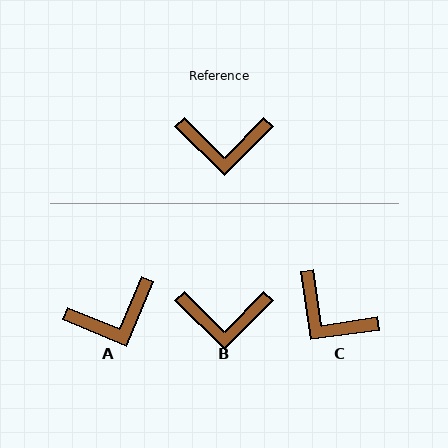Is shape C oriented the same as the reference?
No, it is off by about 37 degrees.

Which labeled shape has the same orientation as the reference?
B.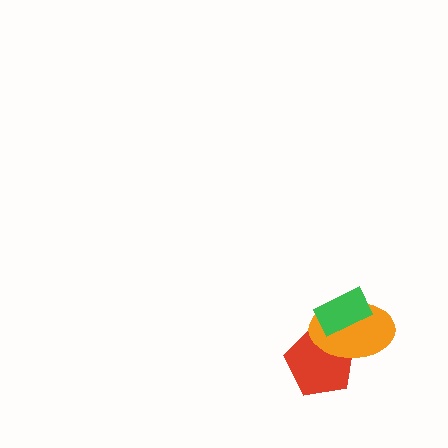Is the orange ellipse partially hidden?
Yes, it is partially covered by another shape.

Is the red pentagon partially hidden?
Yes, it is partially covered by another shape.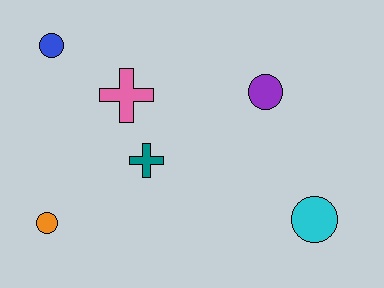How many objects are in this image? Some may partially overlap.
There are 6 objects.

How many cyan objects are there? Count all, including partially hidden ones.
There is 1 cyan object.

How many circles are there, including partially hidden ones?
There are 4 circles.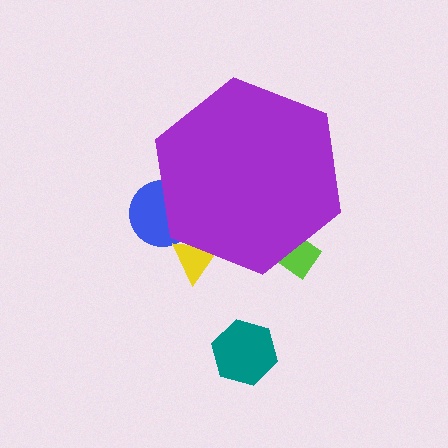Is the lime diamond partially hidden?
Yes, the lime diamond is partially hidden behind the purple hexagon.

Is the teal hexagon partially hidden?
No, the teal hexagon is fully visible.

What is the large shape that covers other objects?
A purple hexagon.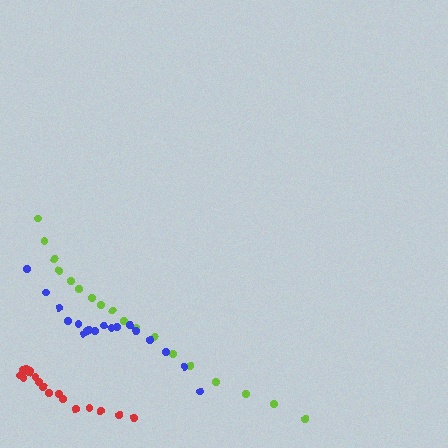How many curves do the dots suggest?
There are 3 distinct paths.